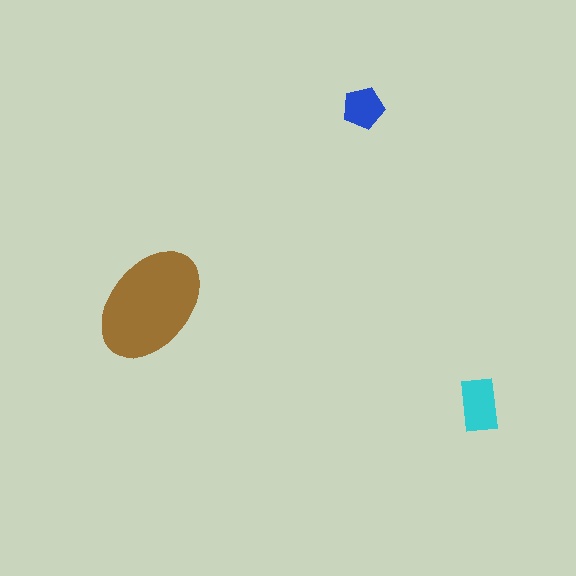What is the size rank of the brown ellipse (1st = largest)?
1st.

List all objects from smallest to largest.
The blue pentagon, the cyan rectangle, the brown ellipse.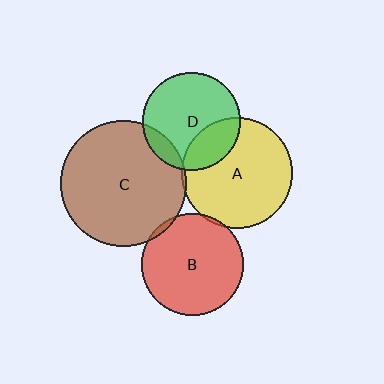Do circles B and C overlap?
Yes.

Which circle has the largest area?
Circle C (brown).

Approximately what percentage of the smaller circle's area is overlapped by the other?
Approximately 5%.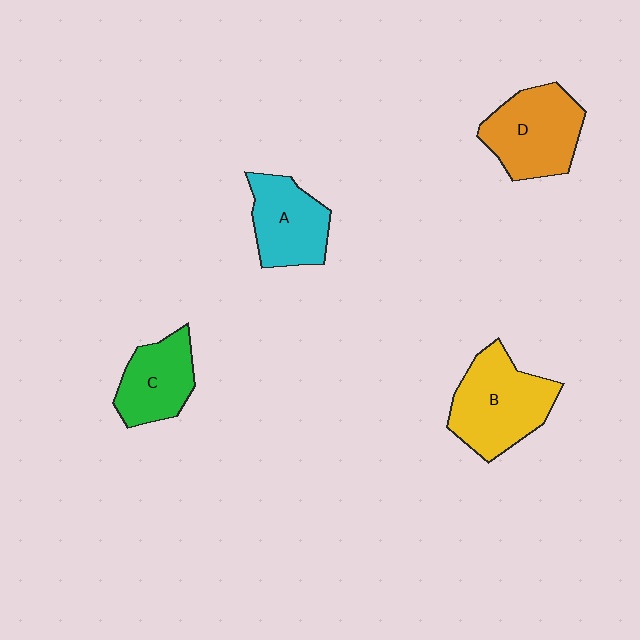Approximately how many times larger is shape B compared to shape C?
Approximately 1.4 times.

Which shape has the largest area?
Shape B (yellow).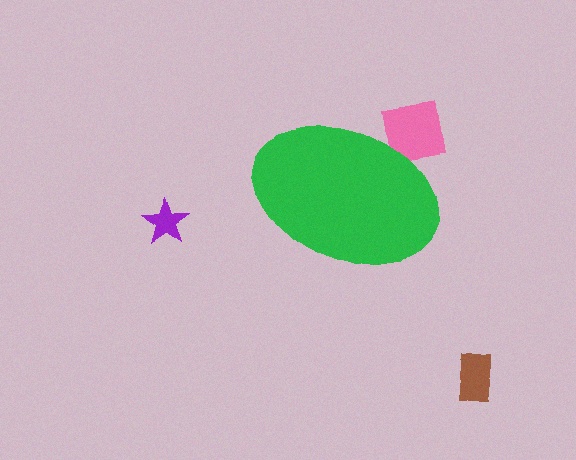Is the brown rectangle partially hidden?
No, the brown rectangle is fully visible.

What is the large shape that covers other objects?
A green ellipse.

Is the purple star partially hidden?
No, the purple star is fully visible.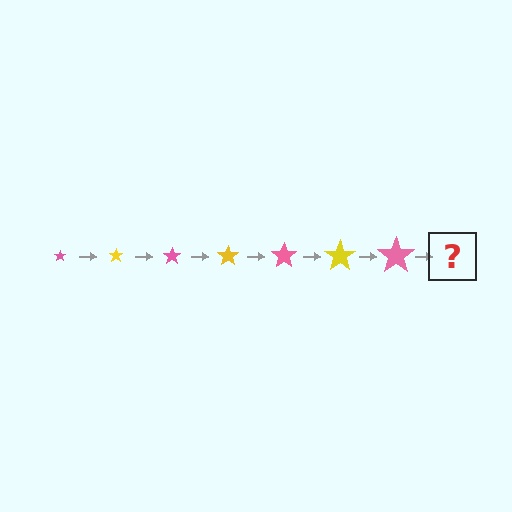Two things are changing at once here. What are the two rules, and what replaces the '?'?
The two rules are that the star grows larger each step and the color cycles through pink and yellow. The '?' should be a yellow star, larger than the previous one.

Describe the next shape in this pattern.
It should be a yellow star, larger than the previous one.